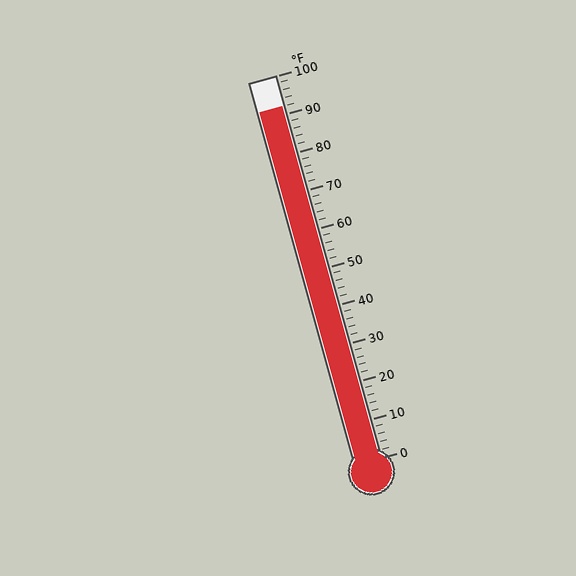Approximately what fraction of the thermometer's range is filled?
The thermometer is filled to approximately 90% of its range.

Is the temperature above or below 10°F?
The temperature is above 10°F.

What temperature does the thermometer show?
The thermometer shows approximately 92°F.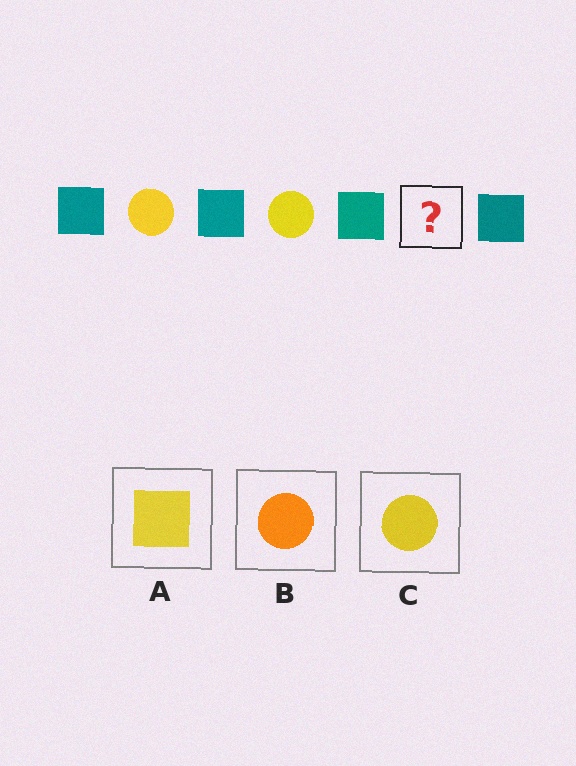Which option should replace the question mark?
Option C.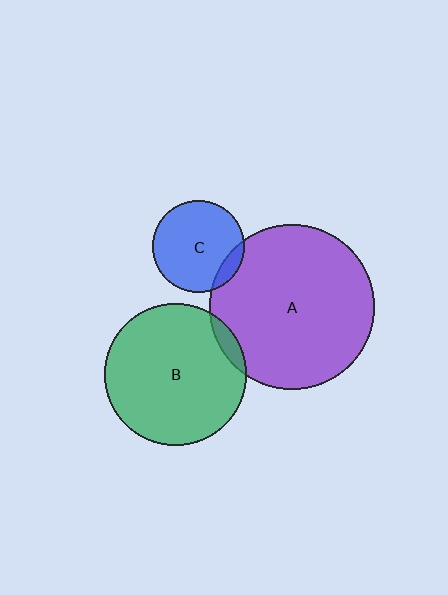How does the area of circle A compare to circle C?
Approximately 3.2 times.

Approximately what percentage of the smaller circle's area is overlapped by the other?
Approximately 10%.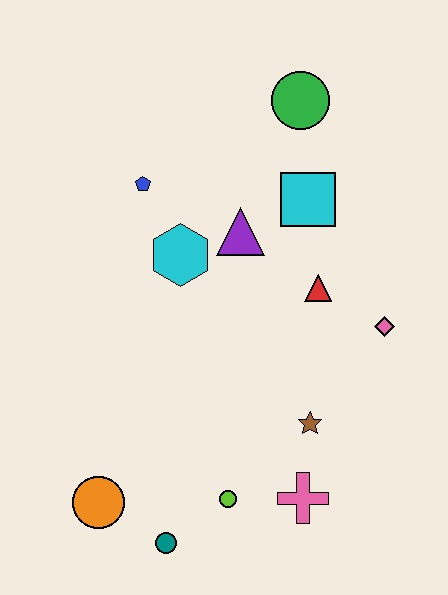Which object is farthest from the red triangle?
The orange circle is farthest from the red triangle.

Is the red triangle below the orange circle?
No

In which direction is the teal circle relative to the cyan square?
The teal circle is below the cyan square.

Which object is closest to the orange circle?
The teal circle is closest to the orange circle.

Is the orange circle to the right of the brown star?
No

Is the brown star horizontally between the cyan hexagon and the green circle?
No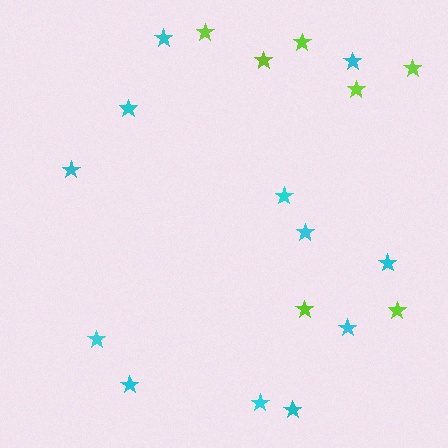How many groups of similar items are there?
There are 2 groups: one group of cyan stars (12) and one group of lime stars (7).